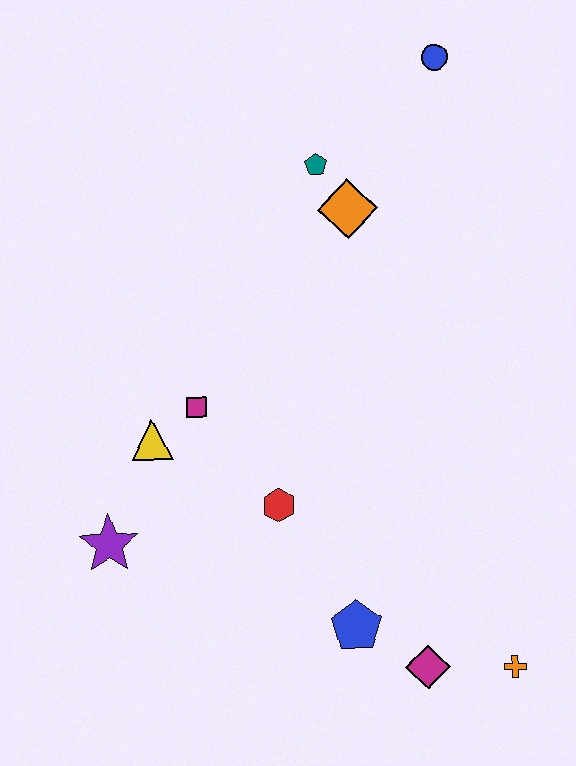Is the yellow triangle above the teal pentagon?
No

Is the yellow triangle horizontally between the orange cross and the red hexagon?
No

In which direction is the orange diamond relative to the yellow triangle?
The orange diamond is above the yellow triangle.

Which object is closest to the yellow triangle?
The magenta square is closest to the yellow triangle.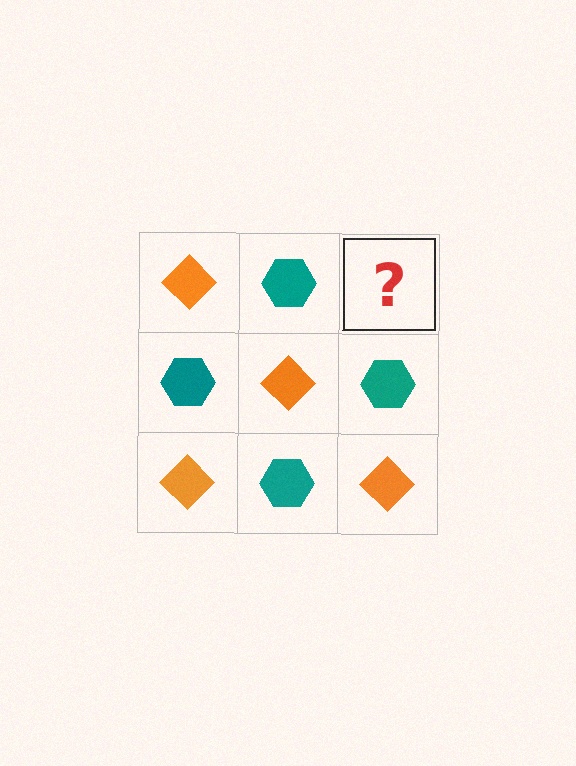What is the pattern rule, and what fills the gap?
The rule is that it alternates orange diamond and teal hexagon in a checkerboard pattern. The gap should be filled with an orange diamond.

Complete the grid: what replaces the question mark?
The question mark should be replaced with an orange diamond.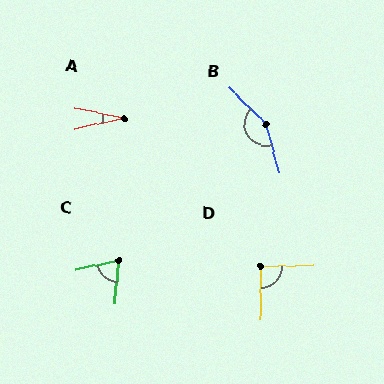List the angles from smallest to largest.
A (24°), C (73°), D (91°), B (149°).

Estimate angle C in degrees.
Approximately 73 degrees.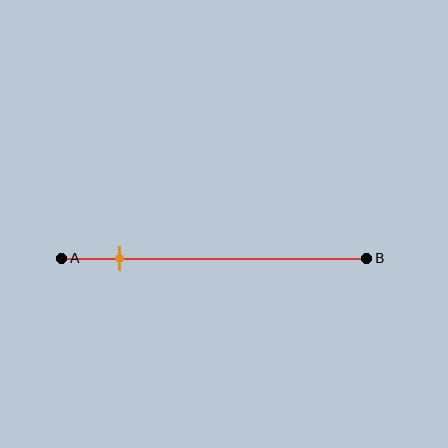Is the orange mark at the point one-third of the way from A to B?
No, the mark is at about 20% from A, not at the 33% one-third point.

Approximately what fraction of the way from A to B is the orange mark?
The orange mark is approximately 20% of the way from A to B.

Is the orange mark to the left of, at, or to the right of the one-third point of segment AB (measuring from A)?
The orange mark is to the left of the one-third point of segment AB.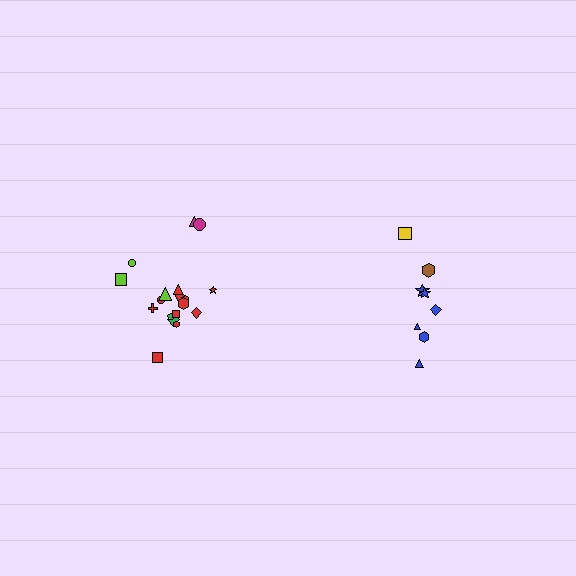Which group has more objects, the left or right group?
The left group.